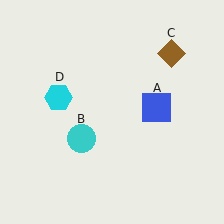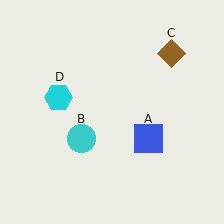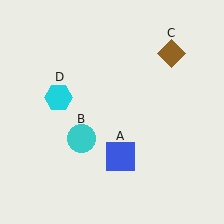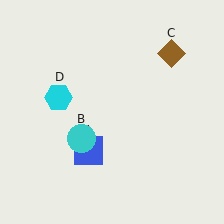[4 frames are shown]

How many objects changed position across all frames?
1 object changed position: blue square (object A).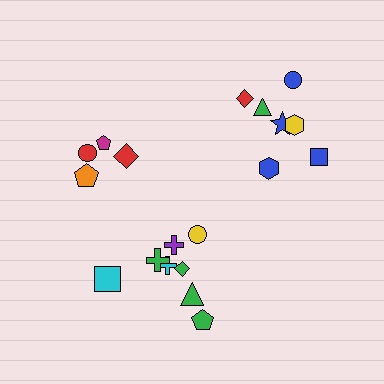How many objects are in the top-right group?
There are 7 objects.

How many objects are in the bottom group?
There are 8 objects.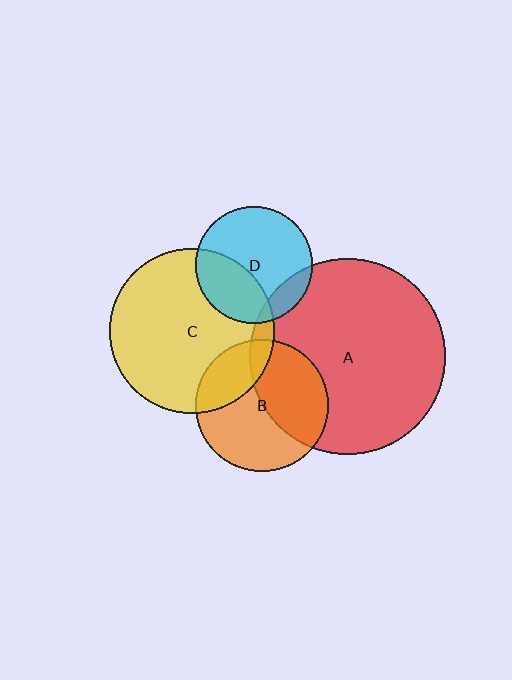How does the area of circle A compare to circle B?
Approximately 2.2 times.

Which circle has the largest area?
Circle A (red).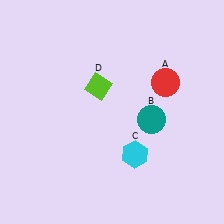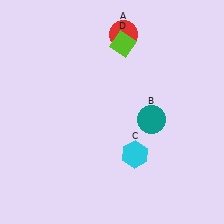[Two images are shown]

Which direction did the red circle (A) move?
The red circle (A) moved up.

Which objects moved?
The objects that moved are: the red circle (A), the lime diamond (D).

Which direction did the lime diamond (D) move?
The lime diamond (D) moved up.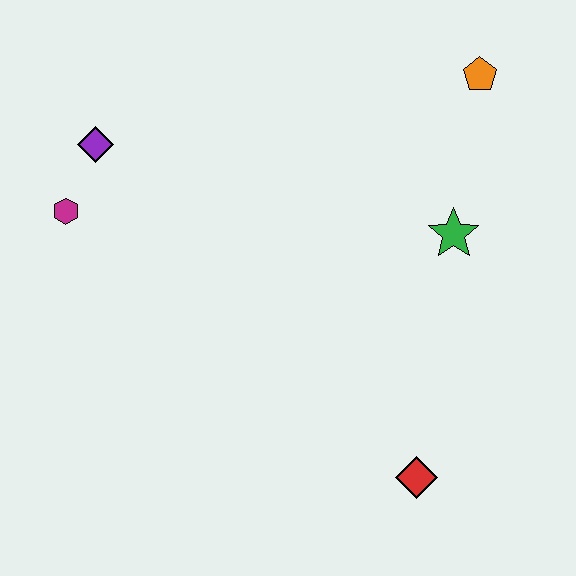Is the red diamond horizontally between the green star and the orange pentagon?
No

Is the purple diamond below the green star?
No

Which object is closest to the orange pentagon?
The green star is closest to the orange pentagon.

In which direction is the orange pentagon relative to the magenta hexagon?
The orange pentagon is to the right of the magenta hexagon.